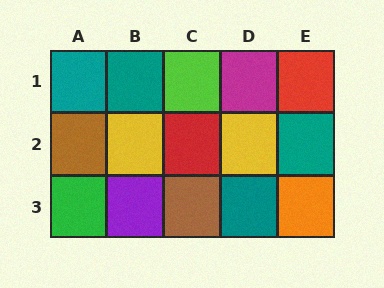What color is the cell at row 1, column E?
Red.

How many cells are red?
2 cells are red.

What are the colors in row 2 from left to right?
Brown, yellow, red, yellow, teal.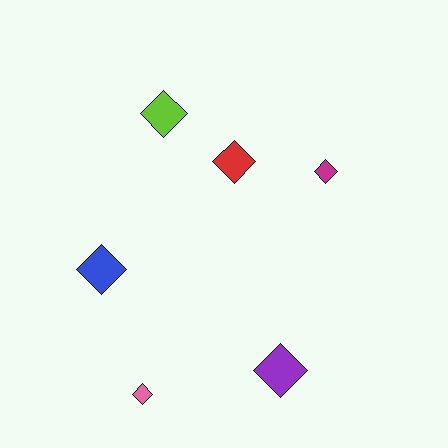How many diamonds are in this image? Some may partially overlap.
There are 6 diamonds.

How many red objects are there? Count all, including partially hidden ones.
There is 1 red object.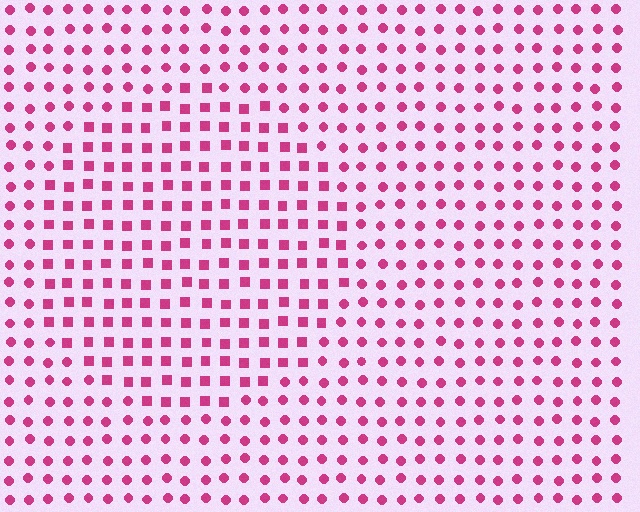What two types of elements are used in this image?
The image uses squares inside the circle region and circles outside it.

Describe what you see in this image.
The image is filled with small magenta elements arranged in a uniform grid. A circle-shaped region contains squares, while the surrounding area contains circles. The boundary is defined purely by the change in element shape.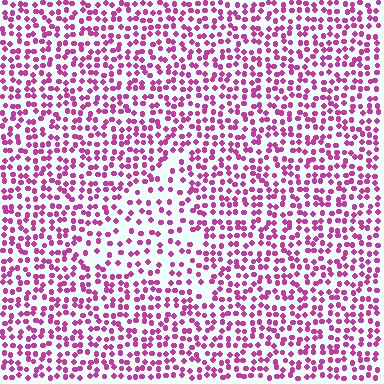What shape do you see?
I see a triangle.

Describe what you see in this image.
The image contains small magenta elements arranged at two different densities. A triangle-shaped region is visible where the elements are less densely packed than the surrounding area.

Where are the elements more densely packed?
The elements are more densely packed outside the triangle boundary.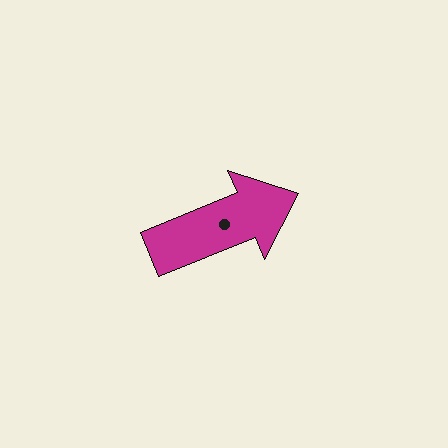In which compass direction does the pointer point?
East.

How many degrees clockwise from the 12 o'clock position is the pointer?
Approximately 68 degrees.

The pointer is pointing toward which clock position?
Roughly 2 o'clock.